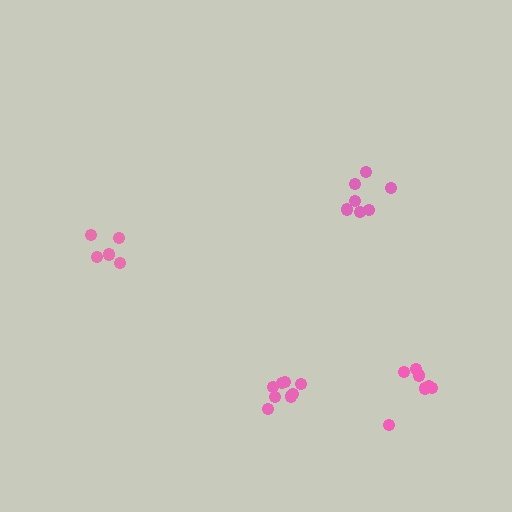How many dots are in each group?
Group 1: 8 dots, Group 2: 5 dots, Group 3: 7 dots, Group 4: 7 dots (27 total).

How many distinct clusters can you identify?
There are 4 distinct clusters.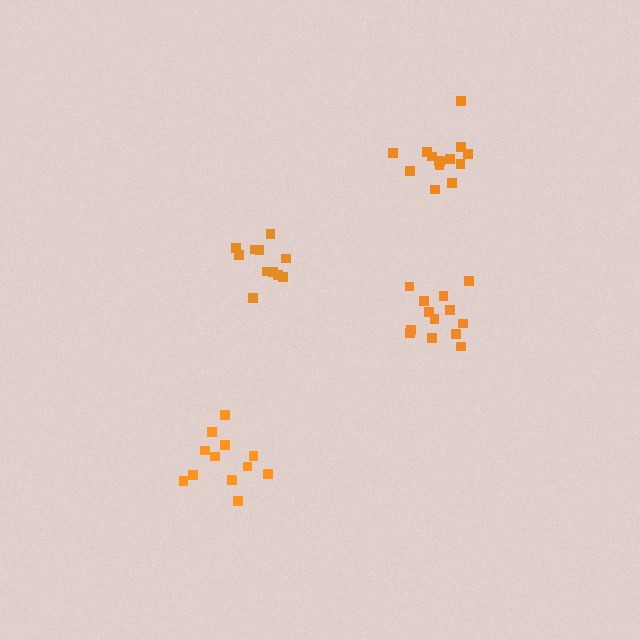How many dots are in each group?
Group 1: 13 dots, Group 2: 14 dots, Group 3: 13 dots, Group 4: 11 dots (51 total).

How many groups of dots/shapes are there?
There are 4 groups.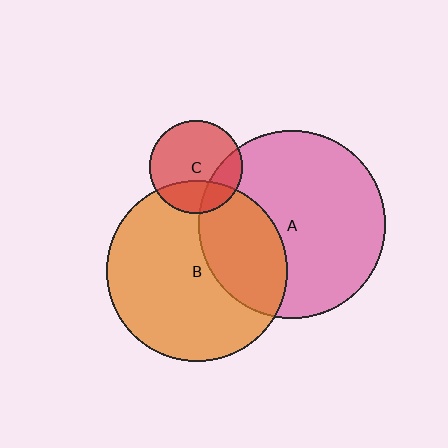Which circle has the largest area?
Circle A (pink).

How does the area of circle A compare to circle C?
Approximately 4.1 times.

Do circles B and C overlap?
Yes.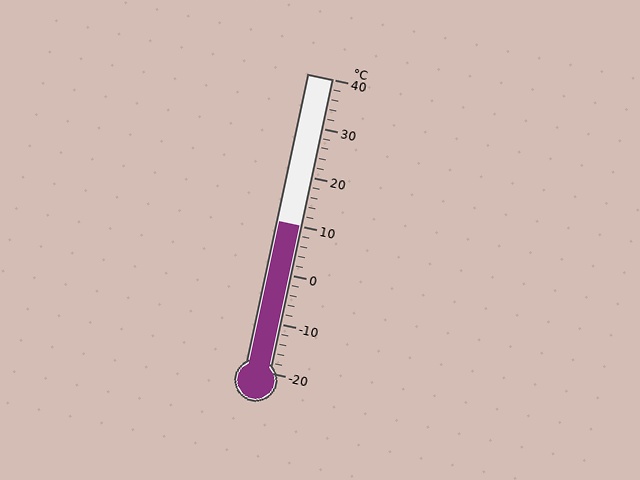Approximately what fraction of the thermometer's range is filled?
The thermometer is filled to approximately 50% of its range.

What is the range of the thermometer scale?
The thermometer scale ranges from -20°C to 40°C.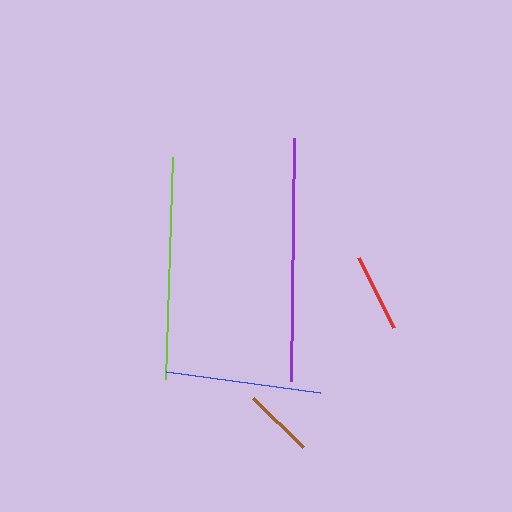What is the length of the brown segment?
The brown segment is approximately 70 pixels long.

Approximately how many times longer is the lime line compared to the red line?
The lime line is approximately 2.9 times the length of the red line.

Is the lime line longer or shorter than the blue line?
The lime line is longer than the blue line.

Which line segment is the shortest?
The brown line is the shortest at approximately 70 pixels.